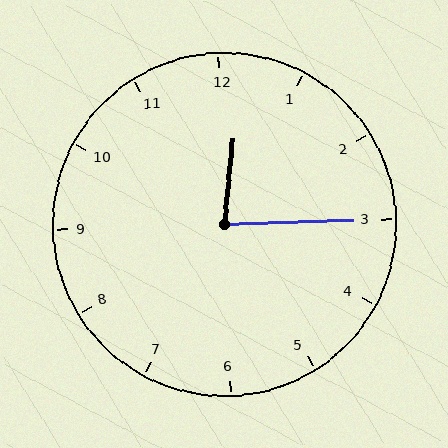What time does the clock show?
12:15.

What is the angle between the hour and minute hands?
Approximately 82 degrees.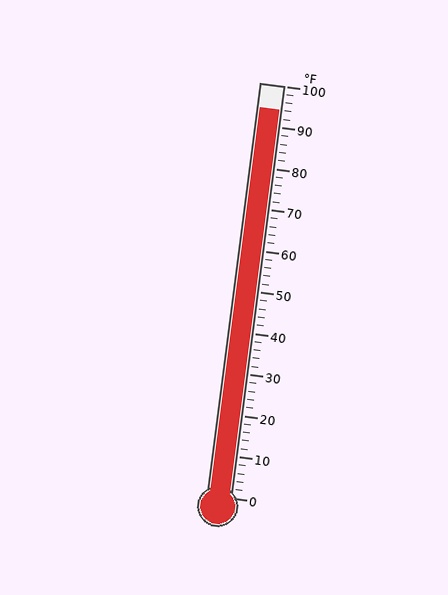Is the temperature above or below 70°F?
The temperature is above 70°F.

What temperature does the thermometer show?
The thermometer shows approximately 94°F.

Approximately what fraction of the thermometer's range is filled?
The thermometer is filled to approximately 95% of its range.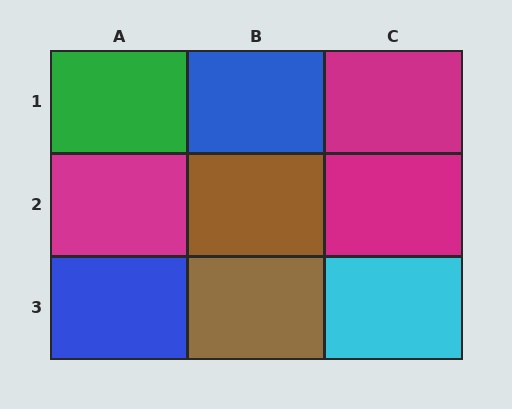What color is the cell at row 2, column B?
Brown.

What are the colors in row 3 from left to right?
Blue, brown, cyan.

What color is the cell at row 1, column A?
Green.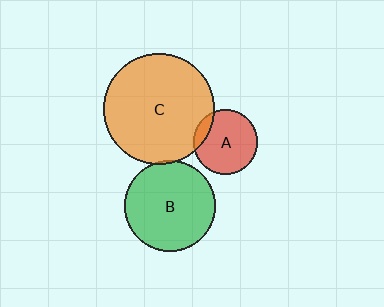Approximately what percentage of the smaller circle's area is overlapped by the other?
Approximately 5%.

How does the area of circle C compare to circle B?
Approximately 1.5 times.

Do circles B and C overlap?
Yes.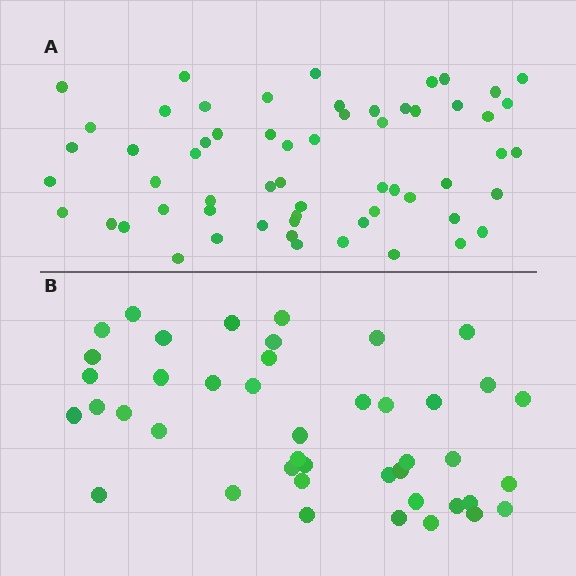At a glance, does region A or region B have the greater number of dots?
Region A (the top region) has more dots.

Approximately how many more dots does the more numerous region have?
Region A has approximately 15 more dots than region B.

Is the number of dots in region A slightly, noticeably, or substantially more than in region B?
Region A has noticeably more, but not dramatically so. The ratio is roughly 1.4 to 1.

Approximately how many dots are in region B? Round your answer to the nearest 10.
About 40 dots. (The exact count is 43, which rounds to 40.)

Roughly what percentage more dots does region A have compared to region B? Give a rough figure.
About 40% more.